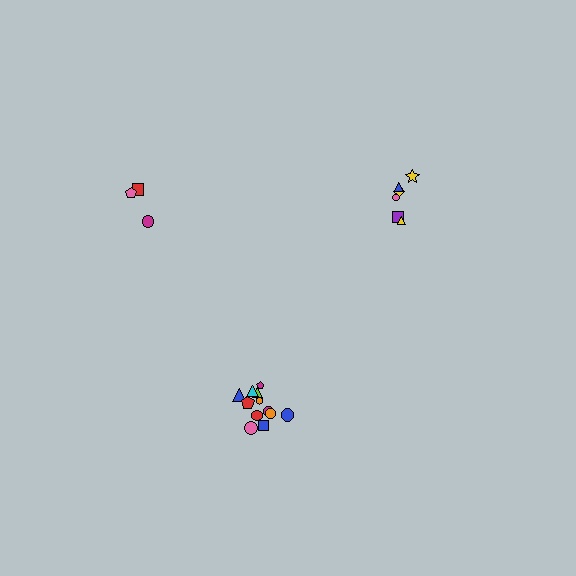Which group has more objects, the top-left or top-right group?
The top-right group.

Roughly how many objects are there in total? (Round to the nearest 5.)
Roughly 20 objects in total.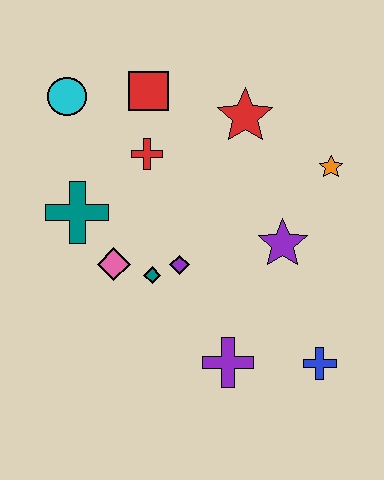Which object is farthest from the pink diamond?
The orange star is farthest from the pink diamond.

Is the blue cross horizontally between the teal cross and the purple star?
No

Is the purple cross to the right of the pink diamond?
Yes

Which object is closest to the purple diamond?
The teal diamond is closest to the purple diamond.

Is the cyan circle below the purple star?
No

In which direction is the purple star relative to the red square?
The purple star is below the red square.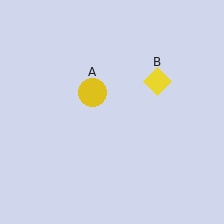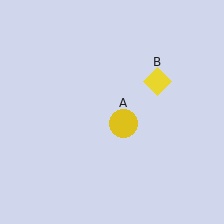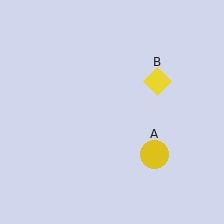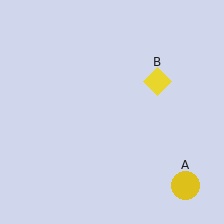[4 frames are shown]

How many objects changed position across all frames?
1 object changed position: yellow circle (object A).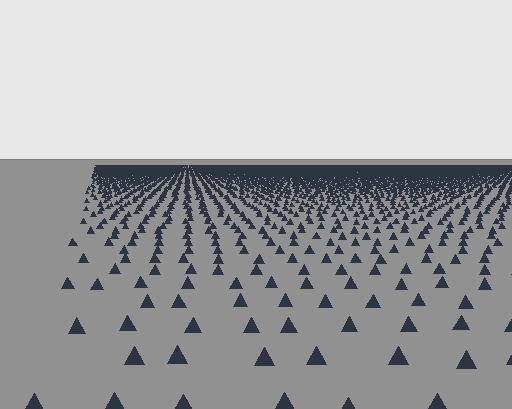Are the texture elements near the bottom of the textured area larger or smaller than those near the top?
Larger. Near the bottom, elements are closer to the viewer and appear at a bigger on-screen size.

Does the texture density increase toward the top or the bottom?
Density increases toward the top.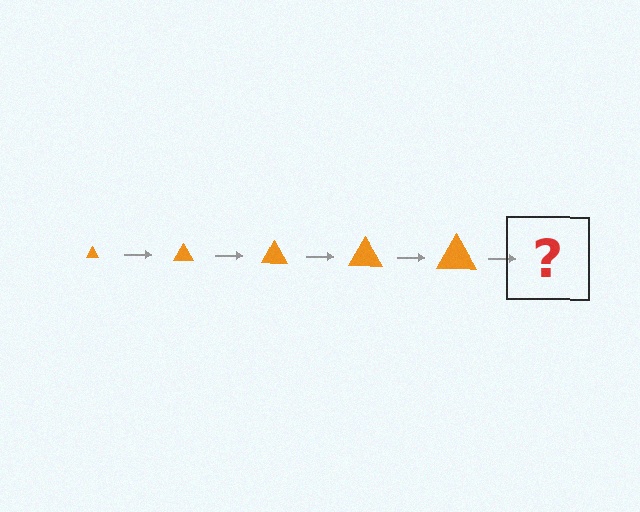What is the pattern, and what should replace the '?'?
The pattern is that the triangle gets progressively larger each step. The '?' should be an orange triangle, larger than the previous one.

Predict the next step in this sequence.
The next step is an orange triangle, larger than the previous one.